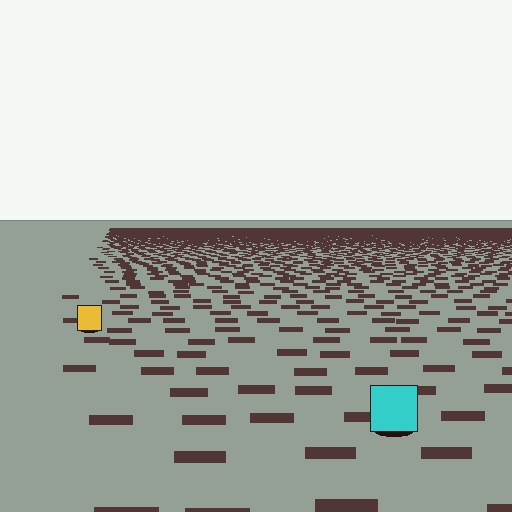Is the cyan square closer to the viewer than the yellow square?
Yes. The cyan square is closer — you can tell from the texture gradient: the ground texture is coarser near it.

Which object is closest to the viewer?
The cyan square is closest. The texture marks near it are larger and more spread out.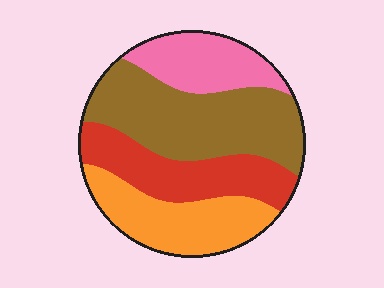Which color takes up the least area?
Pink, at roughly 20%.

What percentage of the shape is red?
Red takes up about one quarter (1/4) of the shape.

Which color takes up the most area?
Brown, at roughly 35%.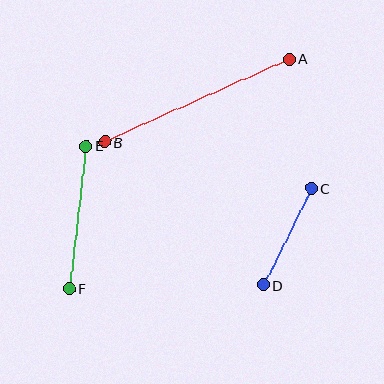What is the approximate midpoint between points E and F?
The midpoint is at approximately (78, 217) pixels.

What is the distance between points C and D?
The distance is approximately 108 pixels.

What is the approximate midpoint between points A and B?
The midpoint is at approximately (197, 101) pixels.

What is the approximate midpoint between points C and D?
The midpoint is at approximately (287, 237) pixels.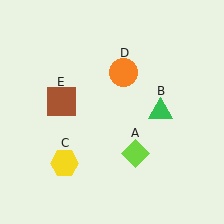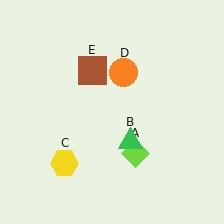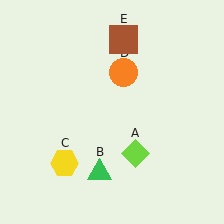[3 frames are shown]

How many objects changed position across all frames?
2 objects changed position: green triangle (object B), brown square (object E).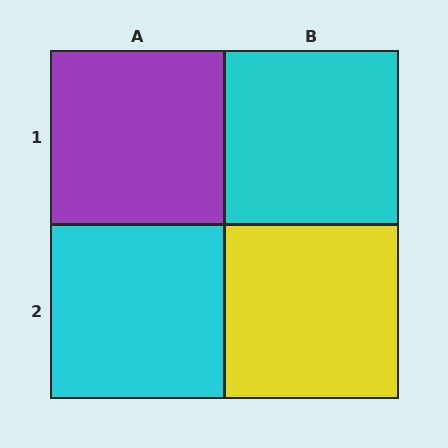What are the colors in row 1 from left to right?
Purple, cyan.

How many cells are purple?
1 cell is purple.